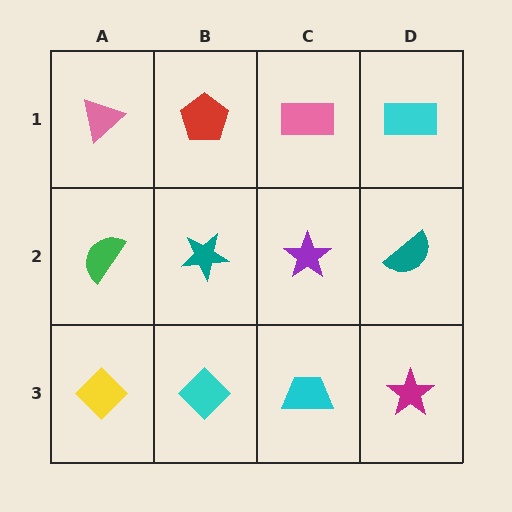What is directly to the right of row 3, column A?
A cyan diamond.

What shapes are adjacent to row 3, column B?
A teal star (row 2, column B), a yellow diamond (row 3, column A), a cyan trapezoid (row 3, column C).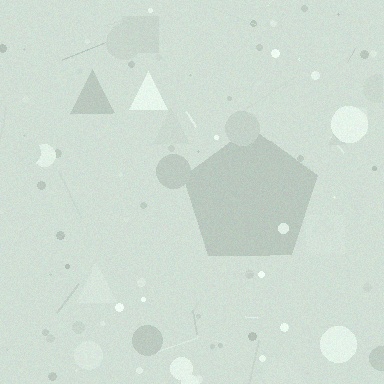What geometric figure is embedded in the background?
A pentagon is embedded in the background.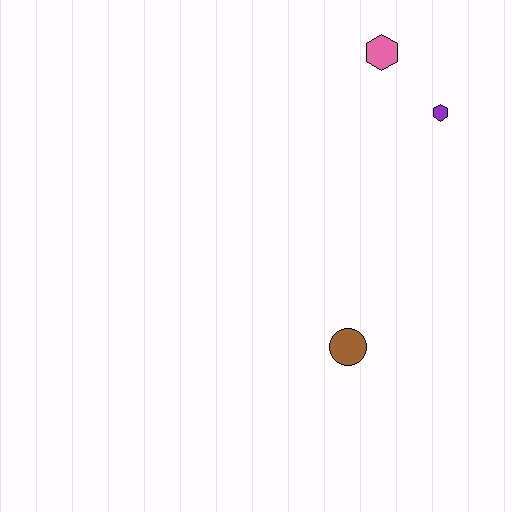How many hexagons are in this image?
There are 2 hexagons.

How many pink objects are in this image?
There is 1 pink object.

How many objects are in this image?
There are 3 objects.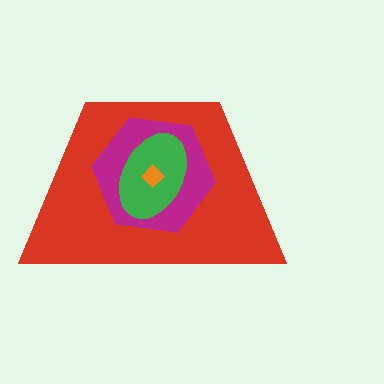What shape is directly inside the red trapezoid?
The magenta hexagon.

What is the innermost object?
The orange diamond.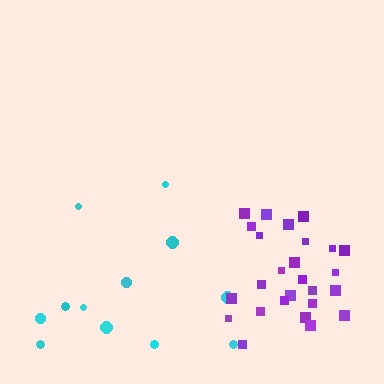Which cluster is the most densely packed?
Purple.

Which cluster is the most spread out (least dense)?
Cyan.